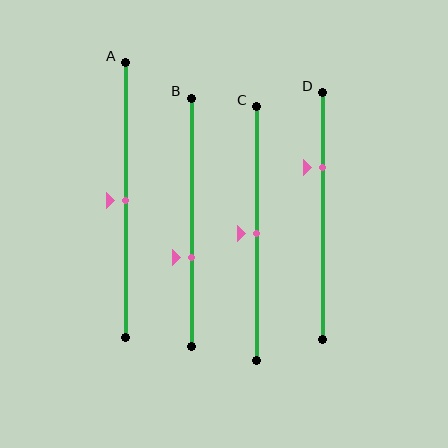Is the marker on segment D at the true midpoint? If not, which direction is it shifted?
No, the marker on segment D is shifted upward by about 20% of the segment length.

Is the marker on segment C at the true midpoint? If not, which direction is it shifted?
Yes, the marker on segment C is at the true midpoint.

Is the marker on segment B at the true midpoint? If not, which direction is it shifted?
No, the marker on segment B is shifted downward by about 14% of the segment length.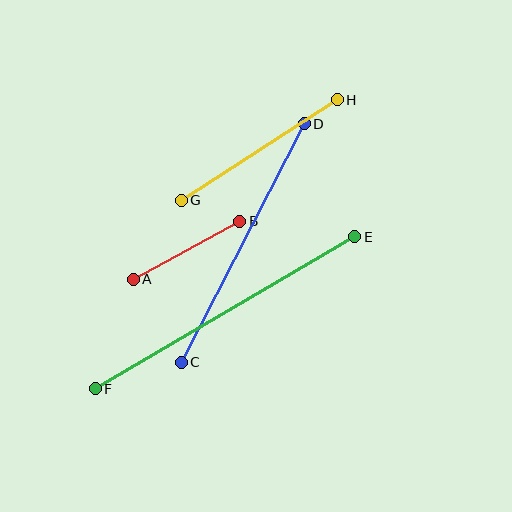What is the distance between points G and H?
The distance is approximately 186 pixels.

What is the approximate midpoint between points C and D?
The midpoint is at approximately (243, 243) pixels.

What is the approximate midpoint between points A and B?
The midpoint is at approximately (187, 250) pixels.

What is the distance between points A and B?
The distance is approximately 121 pixels.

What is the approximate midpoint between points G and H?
The midpoint is at approximately (259, 150) pixels.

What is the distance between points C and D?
The distance is approximately 269 pixels.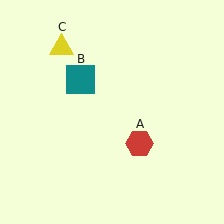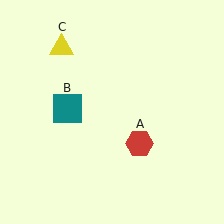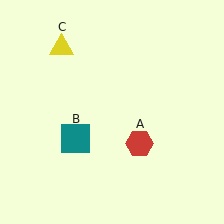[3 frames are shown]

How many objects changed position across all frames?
1 object changed position: teal square (object B).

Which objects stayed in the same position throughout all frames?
Red hexagon (object A) and yellow triangle (object C) remained stationary.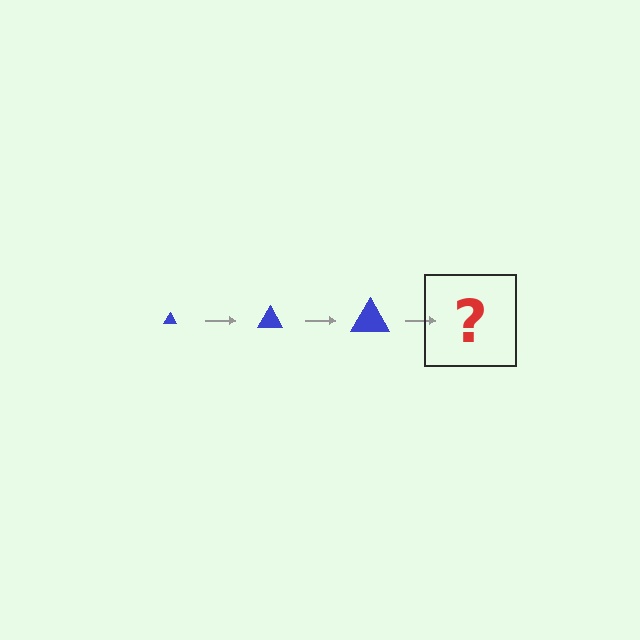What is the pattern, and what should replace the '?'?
The pattern is that the triangle gets progressively larger each step. The '?' should be a blue triangle, larger than the previous one.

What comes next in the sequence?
The next element should be a blue triangle, larger than the previous one.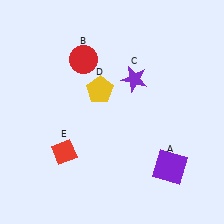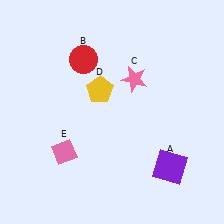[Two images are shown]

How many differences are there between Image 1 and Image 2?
There are 2 differences between the two images.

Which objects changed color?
C changed from purple to pink. E changed from red to pink.